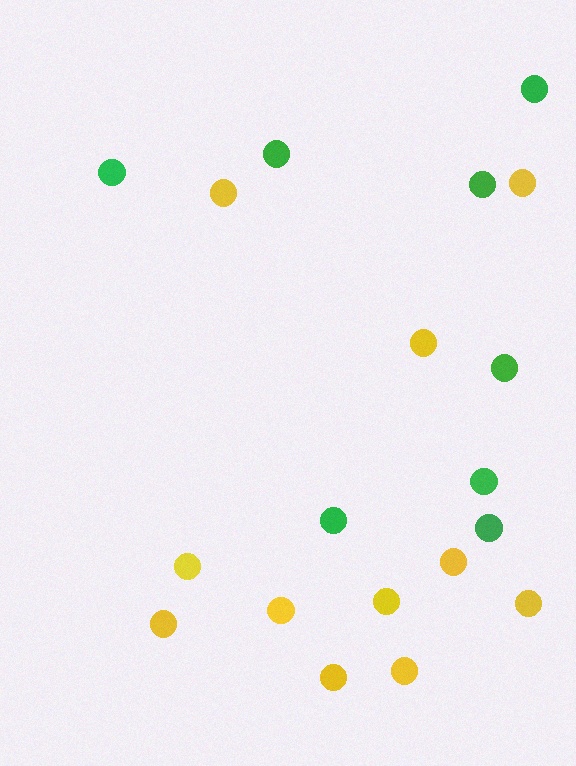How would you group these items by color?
There are 2 groups: one group of yellow circles (11) and one group of green circles (8).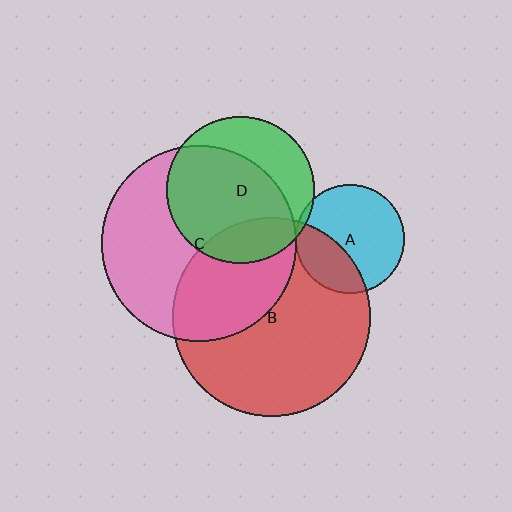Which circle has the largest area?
Circle B (red).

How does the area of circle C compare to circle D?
Approximately 1.8 times.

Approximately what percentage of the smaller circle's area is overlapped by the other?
Approximately 5%.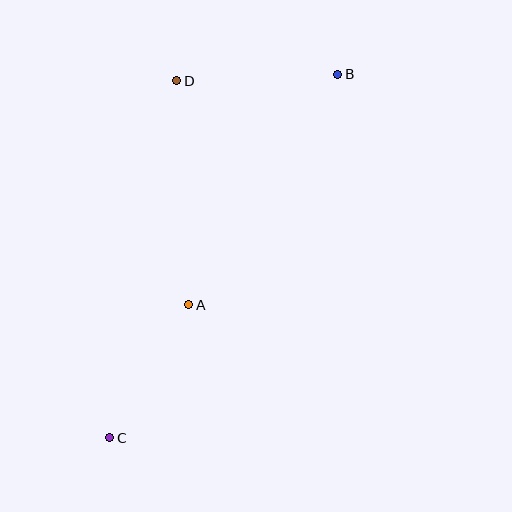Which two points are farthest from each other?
Points B and C are farthest from each other.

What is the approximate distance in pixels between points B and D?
The distance between B and D is approximately 162 pixels.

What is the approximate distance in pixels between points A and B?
The distance between A and B is approximately 275 pixels.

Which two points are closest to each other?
Points A and C are closest to each other.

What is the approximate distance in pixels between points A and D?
The distance between A and D is approximately 224 pixels.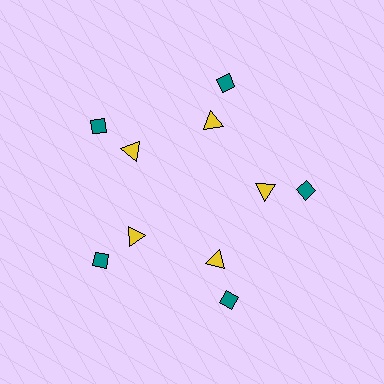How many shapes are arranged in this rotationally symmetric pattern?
There are 10 shapes, arranged in 5 groups of 2.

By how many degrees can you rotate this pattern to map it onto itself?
The pattern maps onto itself every 72 degrees of rotation.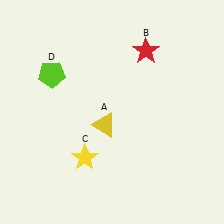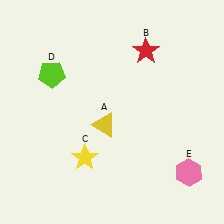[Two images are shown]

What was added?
A pink hexagon (E) was added in Image 2.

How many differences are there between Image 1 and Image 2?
There is 1 difference between the two images.